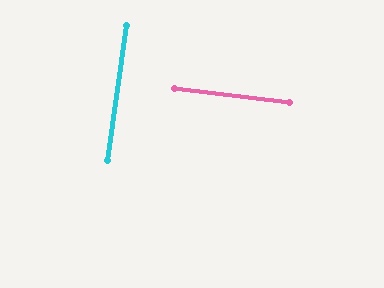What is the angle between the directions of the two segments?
Approximately 89 degrees.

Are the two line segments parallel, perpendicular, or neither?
Perpendicular — they meet at approximately 89°.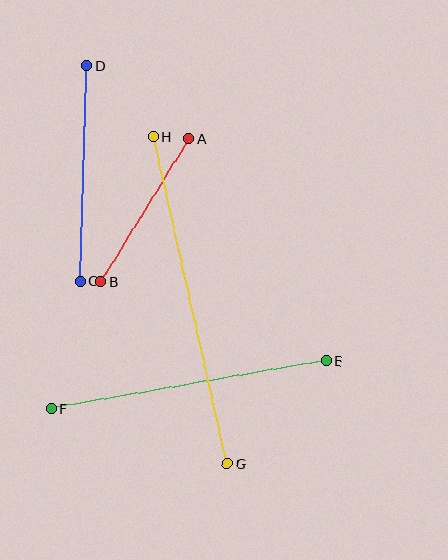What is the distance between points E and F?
The distance is approximately 278 pixels.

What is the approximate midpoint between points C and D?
The midpoint is at approximately (84, 173) pixels.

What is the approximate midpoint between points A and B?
The midpoint is at approximately (145, 210) pixels.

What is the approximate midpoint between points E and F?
The midpoint is at approximately (189, 385) pixels.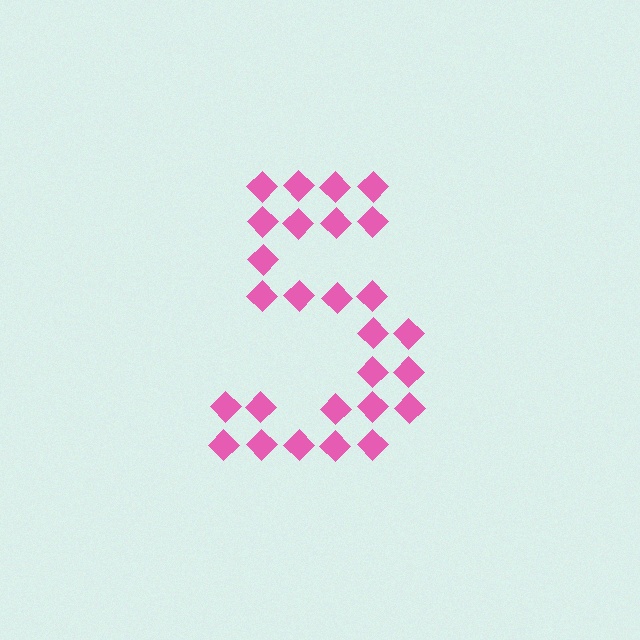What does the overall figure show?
The overall figure shows the digit 5.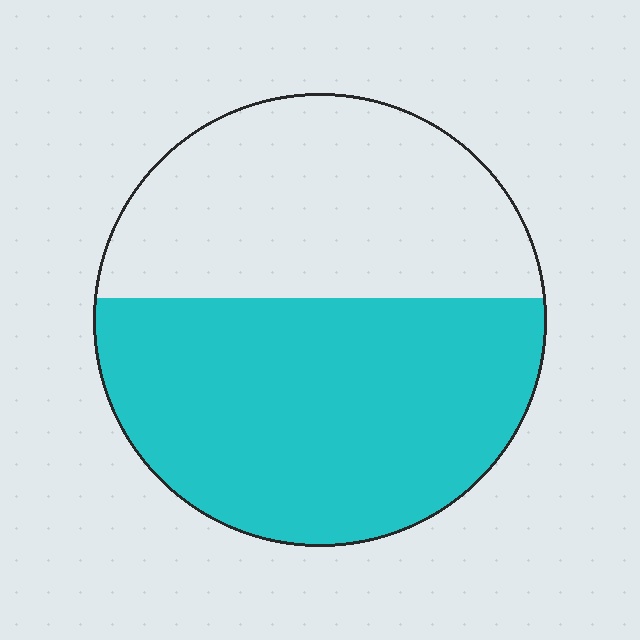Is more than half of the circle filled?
Yes.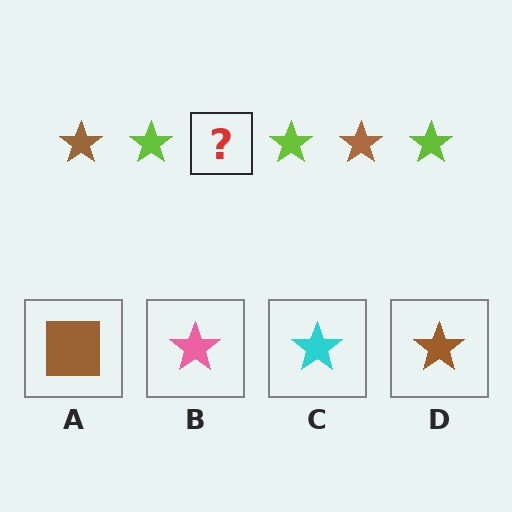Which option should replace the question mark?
Option D.